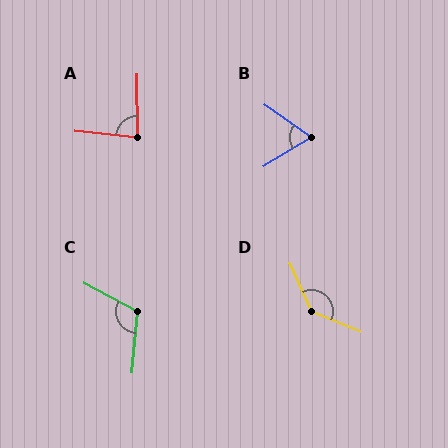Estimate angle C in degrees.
Approximately 113 degrees.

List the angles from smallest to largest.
B (67°), A (84°), C (113°), D (136°).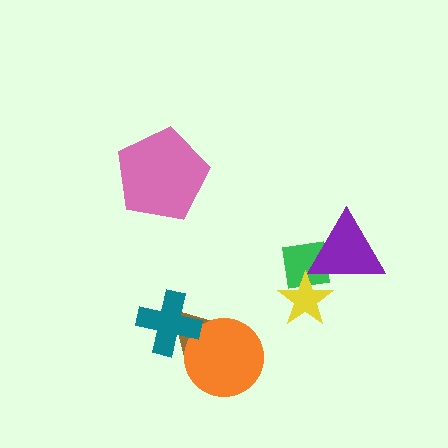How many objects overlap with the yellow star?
2 objects overlap with the yellow star.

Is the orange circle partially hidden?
No, no other shape covers it.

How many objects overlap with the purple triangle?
2 objects overlap with the purple triangle.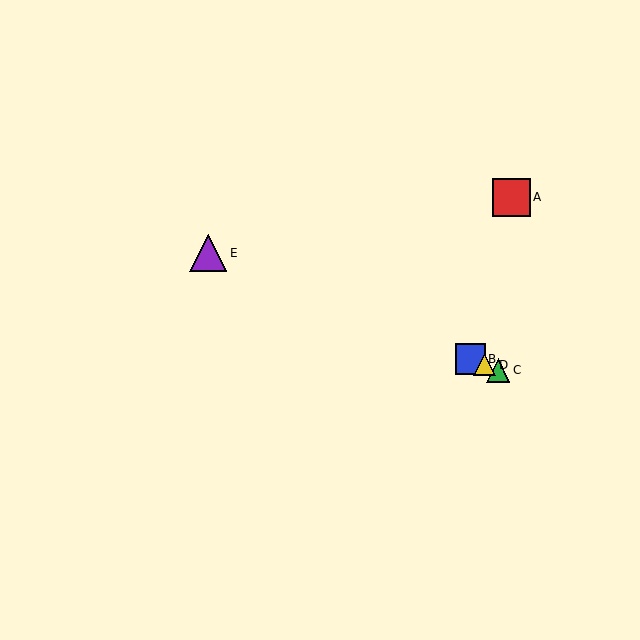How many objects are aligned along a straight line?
4 objects (B, C, D, E) are aligned along a straight line.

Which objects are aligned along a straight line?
Objects B, C, D, E are aligned along a straight line.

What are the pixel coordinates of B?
Object B is at (470, 359).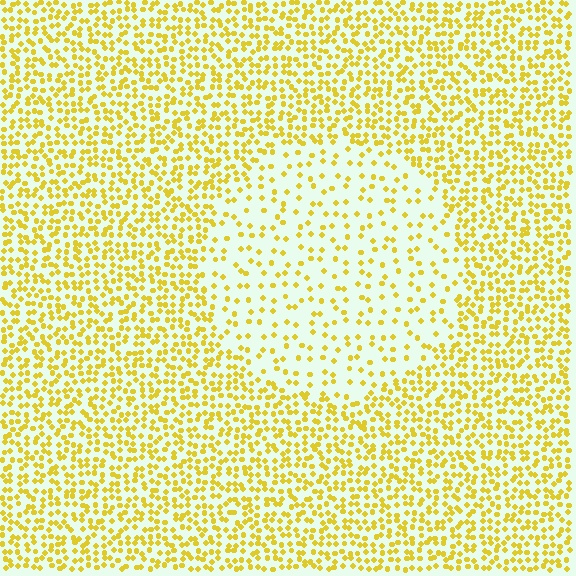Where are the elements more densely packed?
The elements are more densely packed outside the circle boundary.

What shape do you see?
I see a circle.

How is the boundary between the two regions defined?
The boundary is defined by a change in element density (approximately 2.5x ratio). All elements are the same color, size, and shape.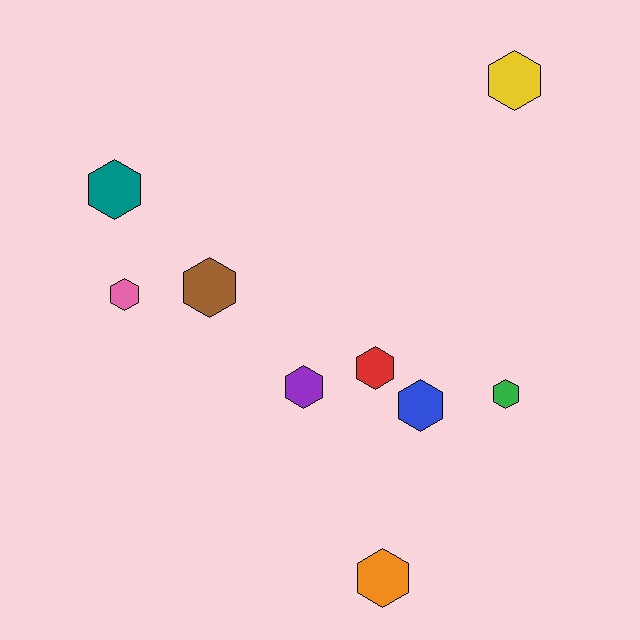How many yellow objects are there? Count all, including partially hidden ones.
There is 1 yellow object.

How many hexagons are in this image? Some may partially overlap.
There are 9 hexagons.